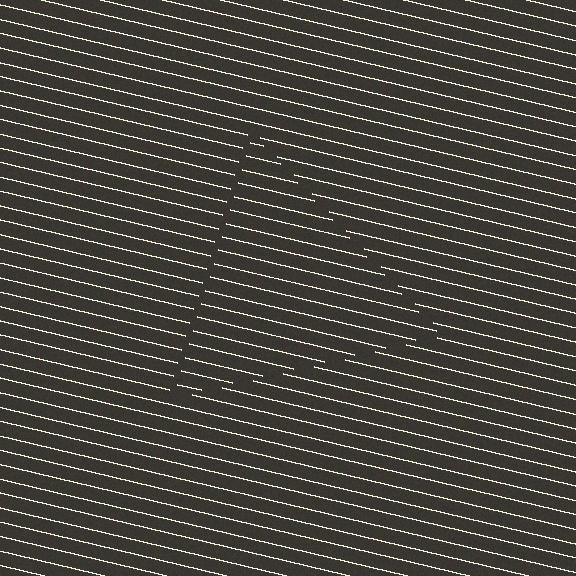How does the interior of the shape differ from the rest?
The interior of the shape contains the same grating, shifted by half a period — the contour is defined by the phase discontinuity where line-ends from the inner and outer gratings abut.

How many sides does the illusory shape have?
3 sides — the line-ends trace a triangle.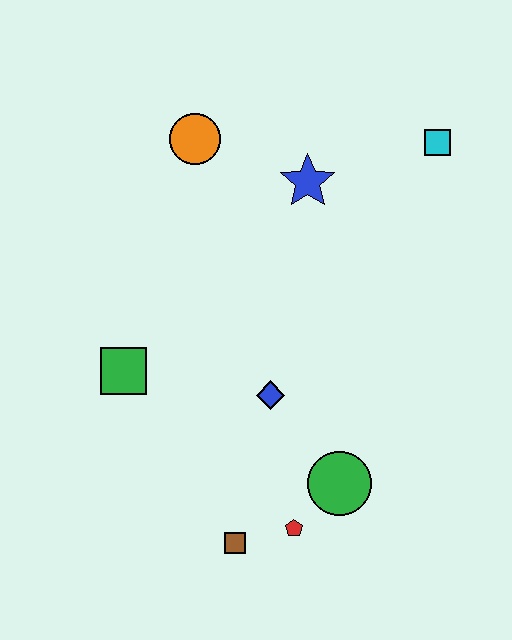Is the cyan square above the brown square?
Yes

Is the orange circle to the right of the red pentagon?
No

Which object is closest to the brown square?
The red pentagon is closest to the brown square.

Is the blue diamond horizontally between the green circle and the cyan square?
No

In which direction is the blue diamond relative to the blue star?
The blue diamond is below the blue star.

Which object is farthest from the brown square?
The cyan square is farthest from the brown square.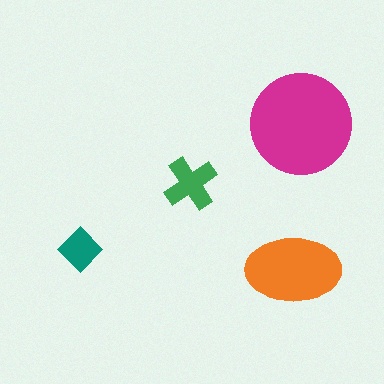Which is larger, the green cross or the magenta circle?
The magenta circle.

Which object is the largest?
The magenta circle.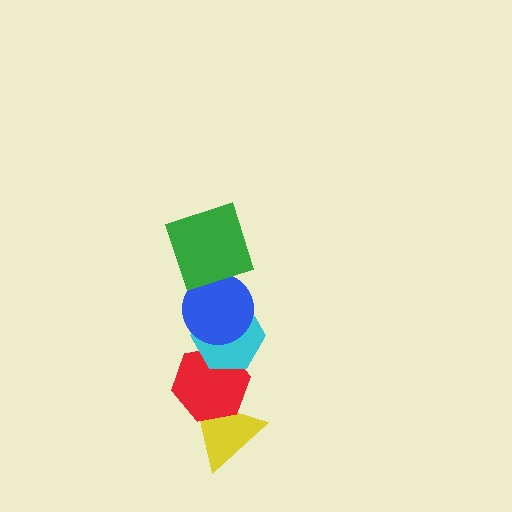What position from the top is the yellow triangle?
The yellow triangle is 5th from the top.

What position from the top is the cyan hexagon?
The cyan hexagon is 3rd from the top.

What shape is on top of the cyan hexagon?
The blue circle is on top of the cyan hexagon.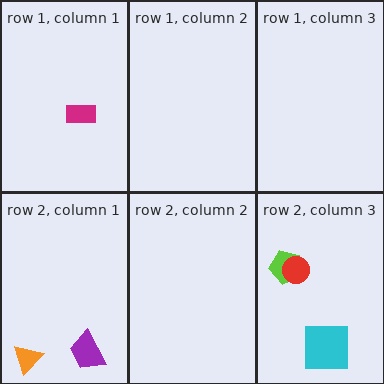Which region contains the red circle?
The row 2, column 3 region.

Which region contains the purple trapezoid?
The row 2, column 1 region.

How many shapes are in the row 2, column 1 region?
2.